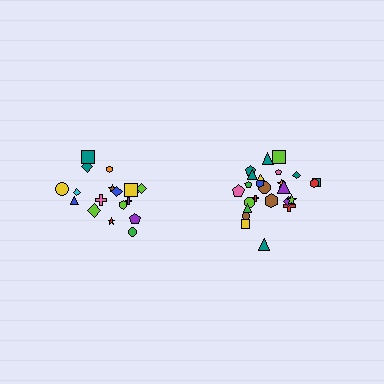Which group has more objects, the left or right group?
The right group.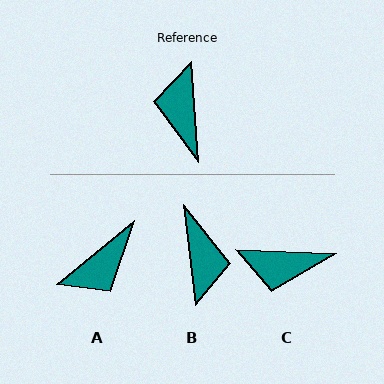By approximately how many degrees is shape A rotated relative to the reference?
Approximately 126 degrees counter-clockwise.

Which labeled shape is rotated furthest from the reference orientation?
B, about 177 degrees away.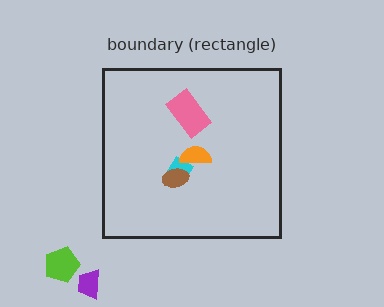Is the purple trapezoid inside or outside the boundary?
Outside.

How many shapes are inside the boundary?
4 inside, 2 outside.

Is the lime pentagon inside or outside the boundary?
Outside.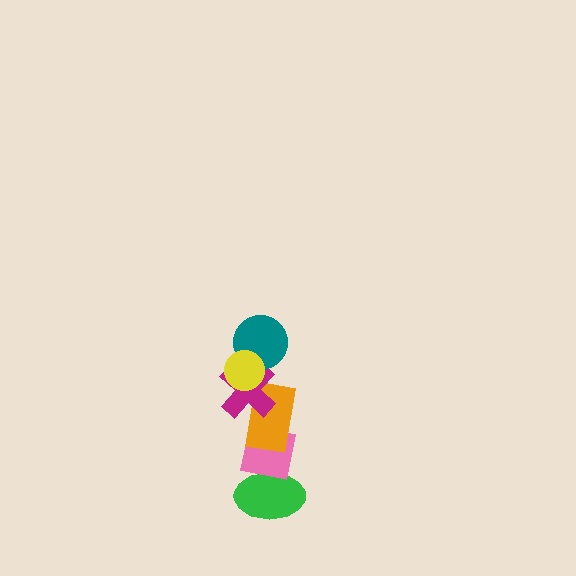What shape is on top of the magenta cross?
The teal circle is on top of the magenta cross.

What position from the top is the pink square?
The pink square is 5th from the top.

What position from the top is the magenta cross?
The magenta cross is 3rd from the top.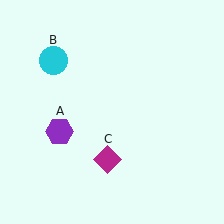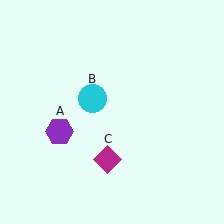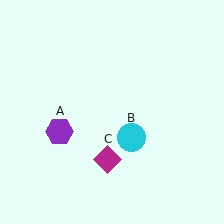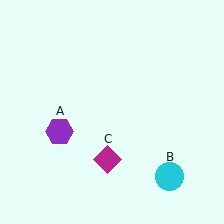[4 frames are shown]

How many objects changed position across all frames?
1 object changed position: cyan circle (object B).